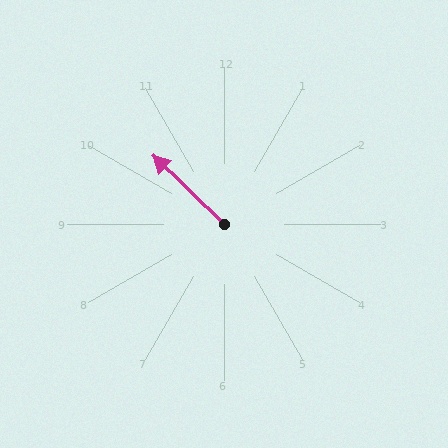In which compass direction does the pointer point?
Northwest.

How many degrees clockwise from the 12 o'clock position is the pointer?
Approximately 314 degrees.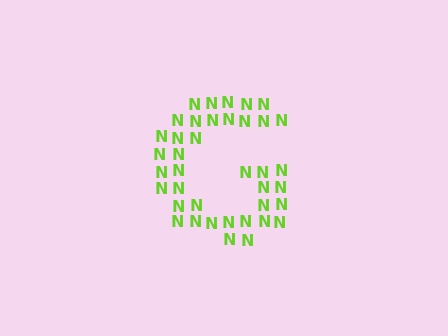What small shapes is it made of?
It is made of small letter N's.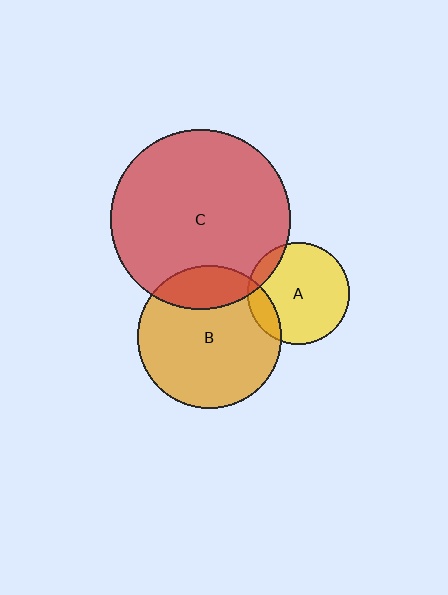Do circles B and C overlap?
Yes.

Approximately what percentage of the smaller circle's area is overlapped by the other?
Approximately 20%.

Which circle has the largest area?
Circle C (red).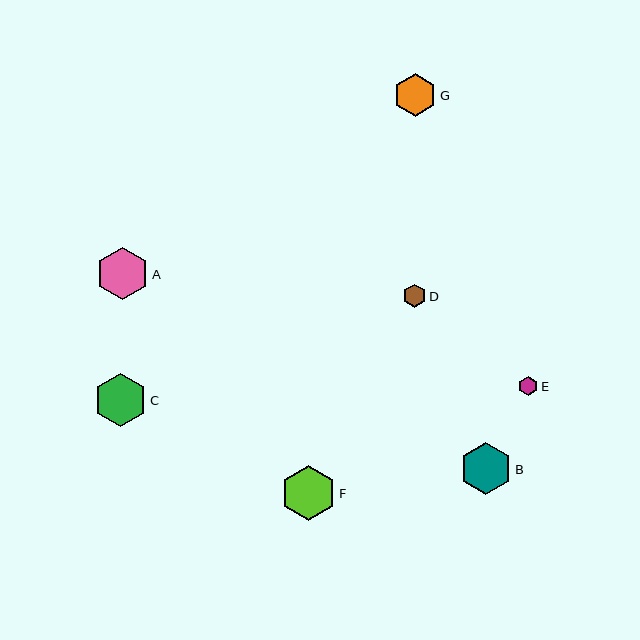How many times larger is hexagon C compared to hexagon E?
Hexagon C is approximately 2.7 times the size of hexagon E.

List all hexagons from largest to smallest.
From largest to smallest: F, C, A, B, G, D, E.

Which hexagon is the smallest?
Hexagon E is the smallest with a size of approximately 19 pixels.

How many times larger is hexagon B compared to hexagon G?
Hexagon B is approximately 1.2 times the size of hexagon G.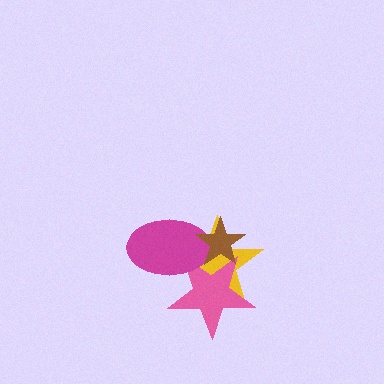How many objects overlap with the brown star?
3 objects overlap with the brown star.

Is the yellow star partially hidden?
Yes, it is partially covered by another shape.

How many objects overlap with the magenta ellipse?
3 objects overlap with the magenta ellipse.